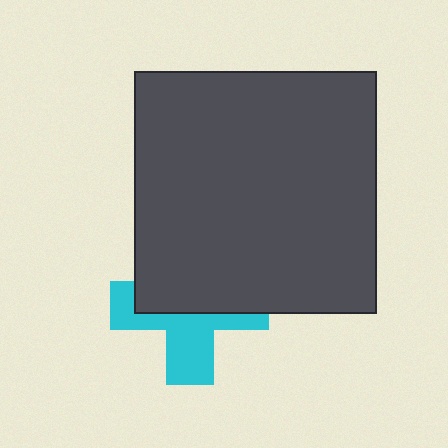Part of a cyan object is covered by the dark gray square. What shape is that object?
It is a cross.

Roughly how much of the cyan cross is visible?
About half of it is visible (roughly 46%).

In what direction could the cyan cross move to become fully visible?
The cyan cross could move down. That would shift it out from behind the dark gray square entirely.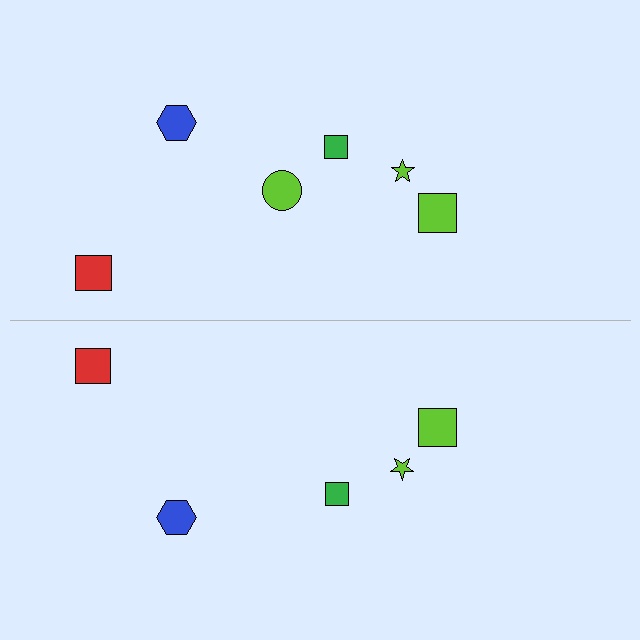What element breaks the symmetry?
A lime circle is missing from the bottom side.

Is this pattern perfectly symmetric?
No, the pattern is not perfectly symmetric. A lime circle is missing from the bottom side.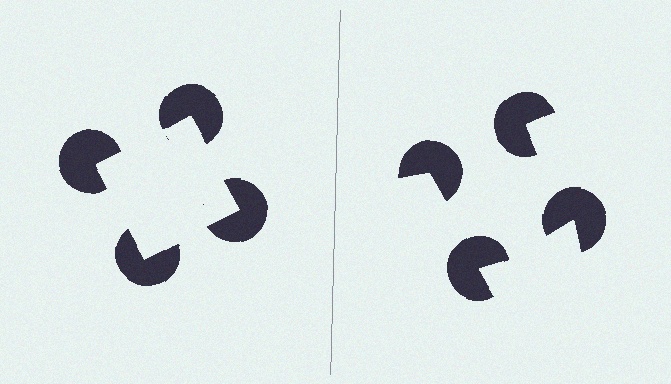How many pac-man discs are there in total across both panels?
8 — 4 on each side.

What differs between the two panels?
The pac-man discs are positioned identically on both sides; only the wedge orientations differ. On the left they align to a square; on the right they are misaligned.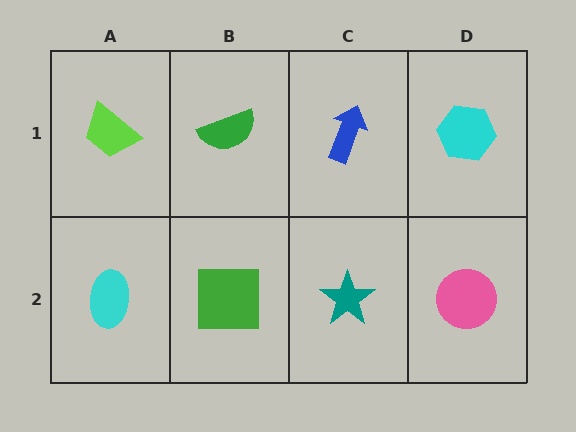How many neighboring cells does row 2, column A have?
2.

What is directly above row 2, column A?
A lime trapezoid.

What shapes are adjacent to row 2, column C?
A blue arrow (row 1, column C), a green square (row 2, column B), a pink circle (row 2, column D).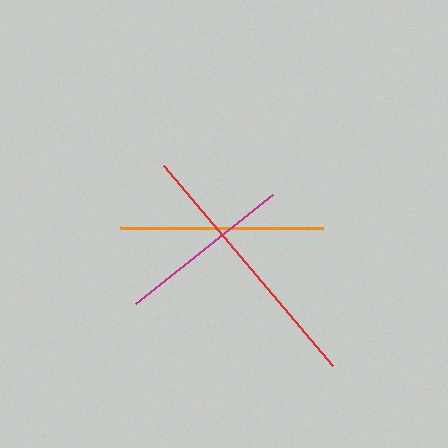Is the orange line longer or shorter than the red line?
The red line is longer than the orange line.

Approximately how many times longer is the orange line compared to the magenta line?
The orange line is approximately 1.2 times the length of the magenta line.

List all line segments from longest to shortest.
From longest to shortest: red, orange, magenta.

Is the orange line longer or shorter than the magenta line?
The orange line is longer than the magenta line.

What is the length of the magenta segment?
The magenta segment is approximately 176 pixels long.